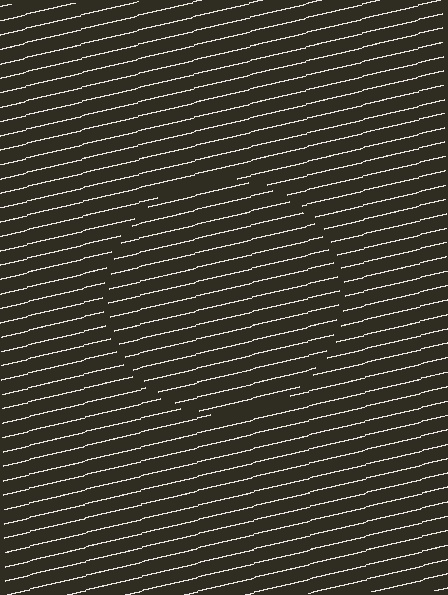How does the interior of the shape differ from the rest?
The interior of the shape contains the same grating, shifted by half a period — the contour is defined by the phase discontinuity where line-ends from the inner and outer gratings abut.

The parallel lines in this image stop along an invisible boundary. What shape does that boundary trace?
An illusory circle. The interior of the shape contains the same grating, shifted by half a period — the contour is defined by the phase discontinuity where line-ends from the inner and outer gratings abut.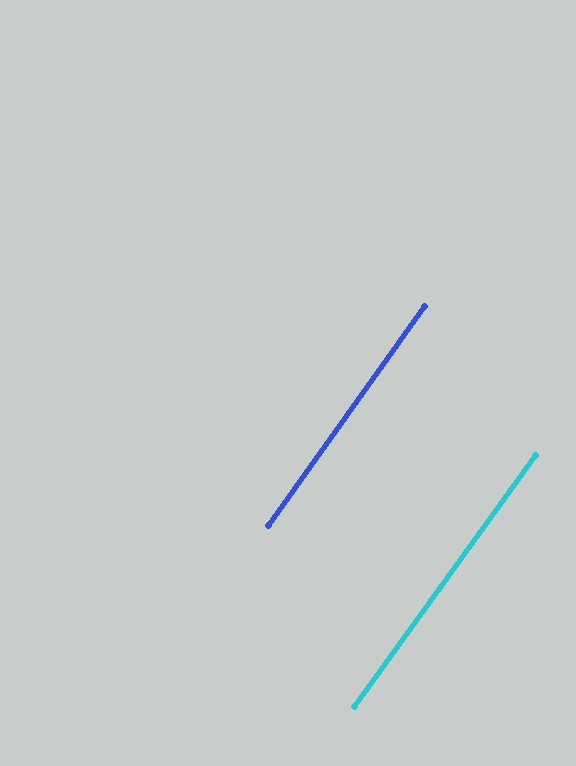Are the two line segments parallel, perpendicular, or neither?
Parallel — their directions differ by only 0.3°.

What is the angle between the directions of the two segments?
Approximately 0 degrees.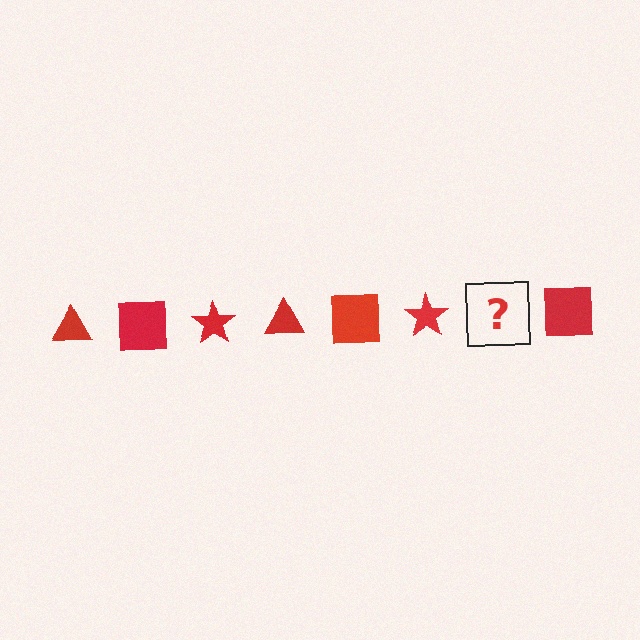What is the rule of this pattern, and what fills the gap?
The rule is that the pattern cycles through triangle, square, star shapes in red. The gap should be filled with a red triangle.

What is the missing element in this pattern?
The missing element is a red triangle.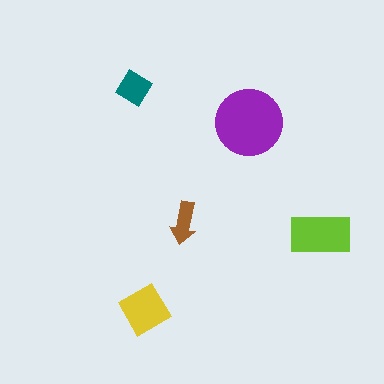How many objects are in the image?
There are 5 objects in the image.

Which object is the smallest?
The brown arrow.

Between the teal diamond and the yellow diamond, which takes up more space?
The yellow diamond.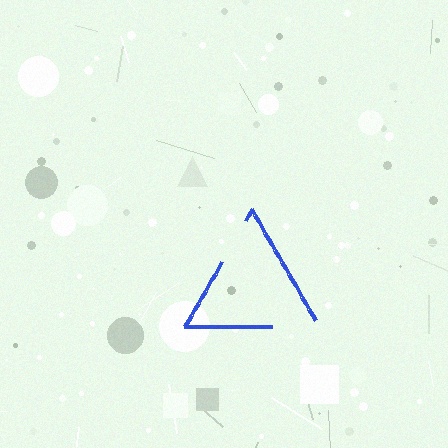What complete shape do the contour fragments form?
The contour fragments form a triangle.